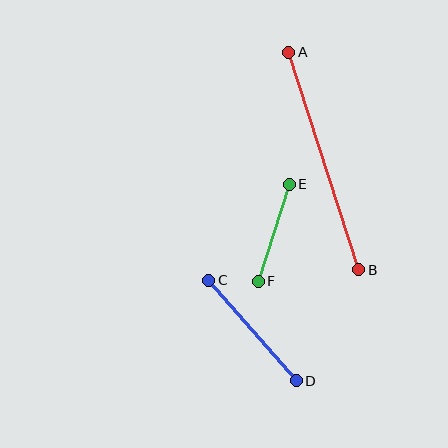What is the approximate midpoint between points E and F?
The midpoint is at approximately (274, 233) pixels.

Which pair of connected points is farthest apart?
Points A and B are farthest apart.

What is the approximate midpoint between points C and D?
The midpoint is at approximately (252, 331) pixels.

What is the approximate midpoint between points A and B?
The midpoint is at approximately (324, 161) pixels.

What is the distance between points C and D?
The distance is approximately 133 pixels.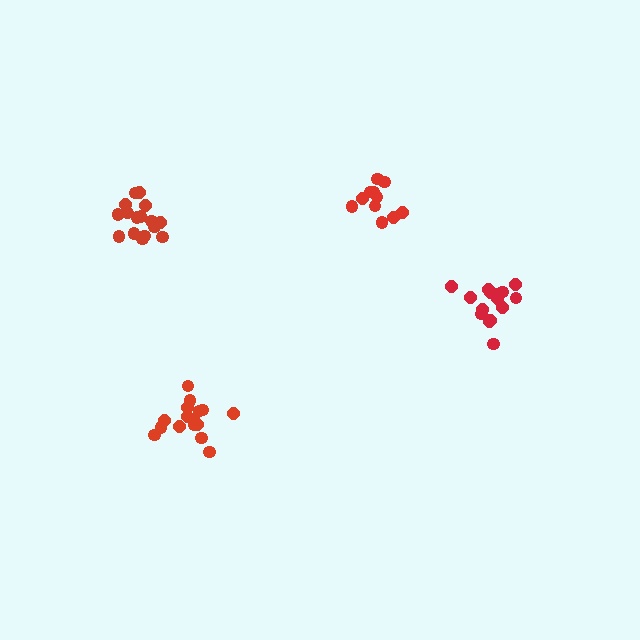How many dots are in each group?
Group 1: 16 dots, Group 2: 16 dots, Group 3: 11 dots, Group 4: 15 dots (58 total).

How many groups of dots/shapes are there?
There are 4 groups.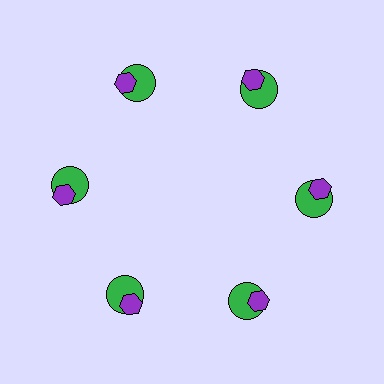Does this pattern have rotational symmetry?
Yes, this pattern has 6-fold rotational symmetry. It looks the same after rotating 60 degrees around the center.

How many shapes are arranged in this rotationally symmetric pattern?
There are 12 shapes, arranged in 6 groups of 2.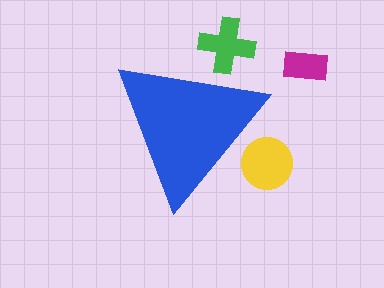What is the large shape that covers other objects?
A blue triangle.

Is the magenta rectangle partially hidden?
No, the magenta rectangle is fully visible.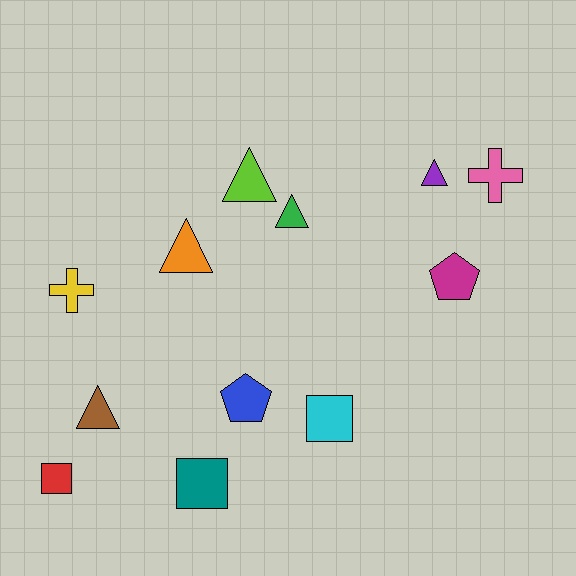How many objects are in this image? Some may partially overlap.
There are 12 objects.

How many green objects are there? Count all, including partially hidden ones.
There is 1 green object.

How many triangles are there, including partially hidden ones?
There are 5 triangles.